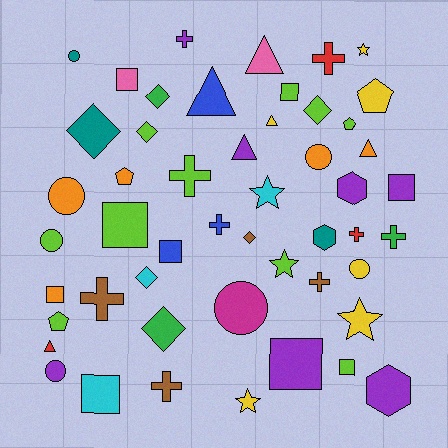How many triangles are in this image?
There are 6 triangles.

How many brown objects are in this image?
There are 4 brown objects.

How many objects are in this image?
There are 50 objects.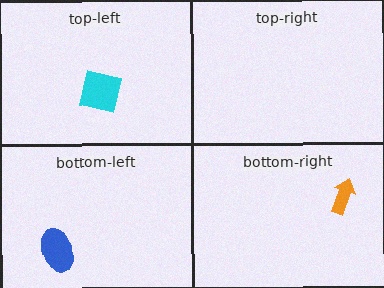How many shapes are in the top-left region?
1.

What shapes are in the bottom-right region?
The orange arrow.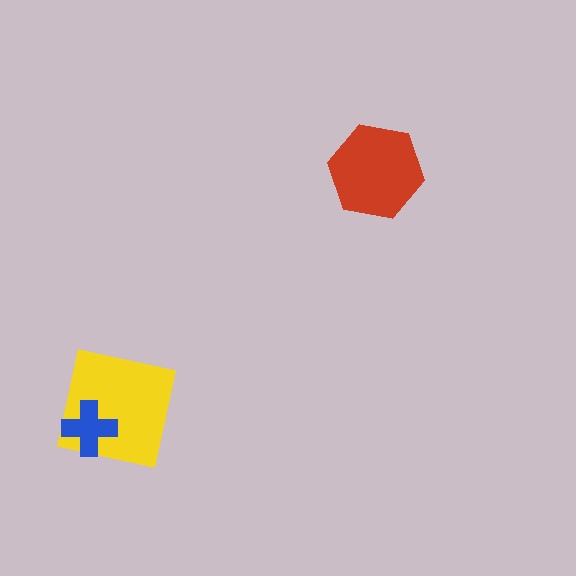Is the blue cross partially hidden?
No, no other shape covers it.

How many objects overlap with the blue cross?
1 object overlaps with the blue cross.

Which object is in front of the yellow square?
The blue cross is in front of the yellow square.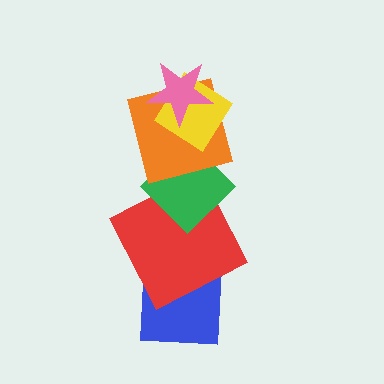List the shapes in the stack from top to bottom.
From top to bottom: the pink star, the yellow diamond, the orange square, the green diamond, the red square, the blue square.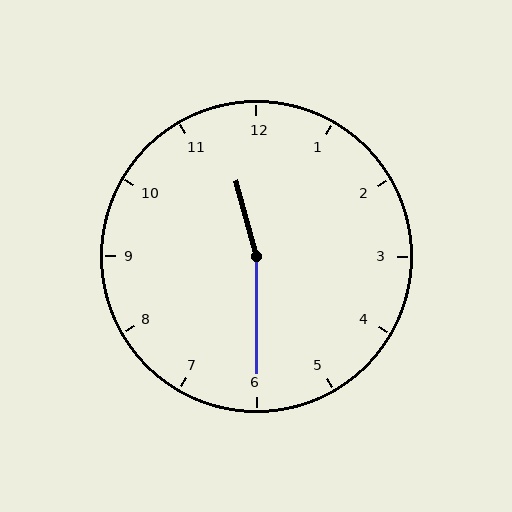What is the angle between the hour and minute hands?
Approximately 165 degrees.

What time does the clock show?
11:30.